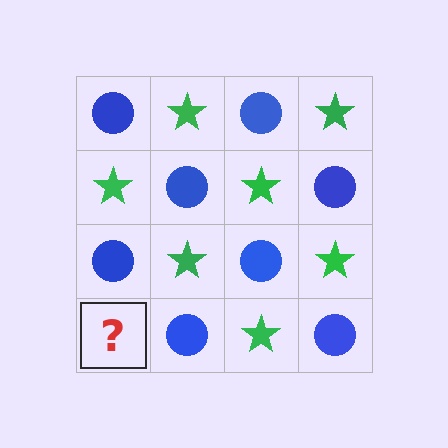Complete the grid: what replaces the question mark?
The question mark should be replaced with a green star.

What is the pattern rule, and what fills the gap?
The rule is that it alternates blue circle and green star in a checkerboard pattern. The gap should be filled with a green star.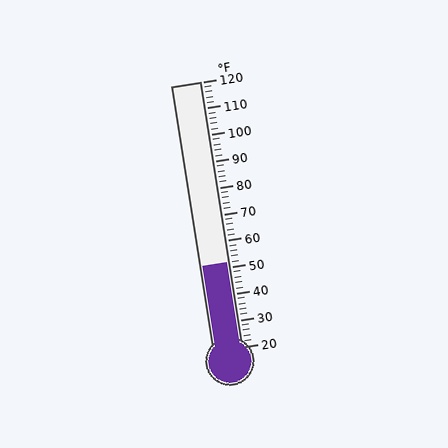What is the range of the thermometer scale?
The thermometer scale ranges from 20°F to 120°F.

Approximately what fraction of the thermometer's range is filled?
The thermometer is filled to approximately 30% of its range.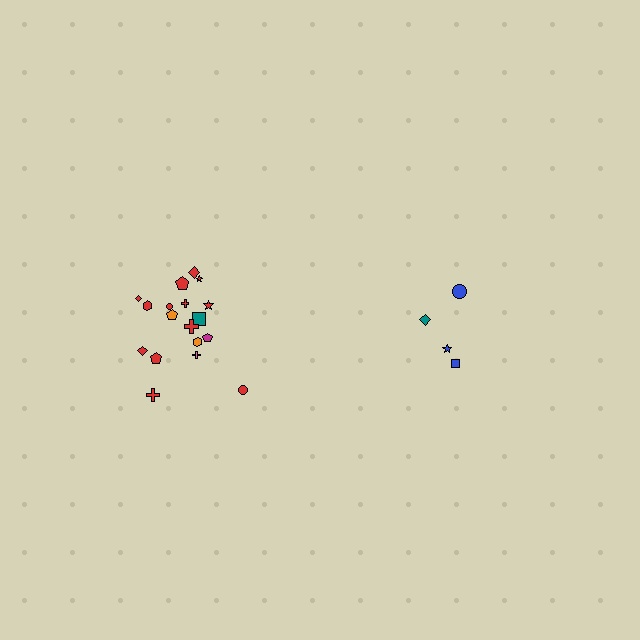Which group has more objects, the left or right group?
The left group.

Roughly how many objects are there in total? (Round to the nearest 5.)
Roughly 20 objects in total.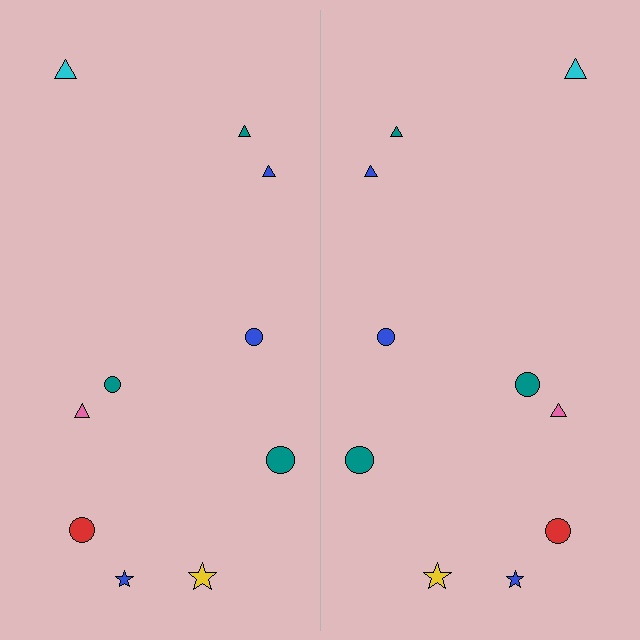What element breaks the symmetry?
The teal circle on the right side has a different size than its mirror counterpart.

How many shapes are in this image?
There are 20 shapes in this image.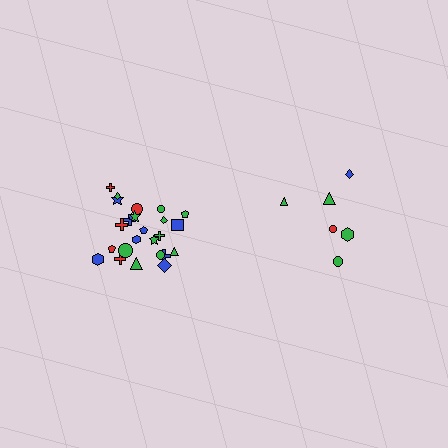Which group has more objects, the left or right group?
The left group.